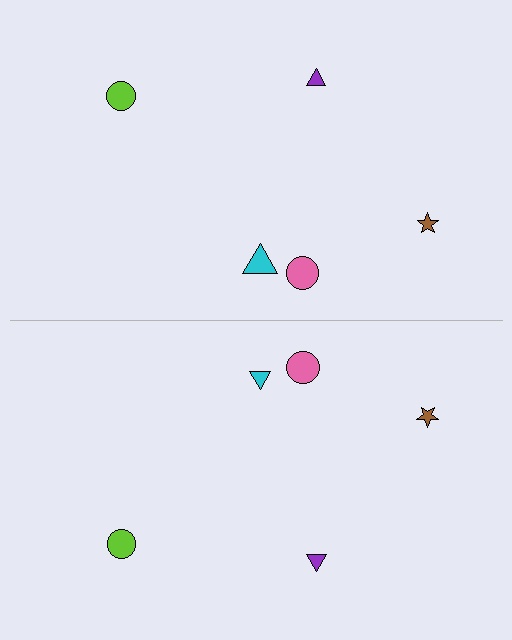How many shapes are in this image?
There are 10 shapes in this image.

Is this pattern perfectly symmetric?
No, the pattern is not perfectly symmetric. The cyan triangle on the bottom side has a different size than its mirror counterpart.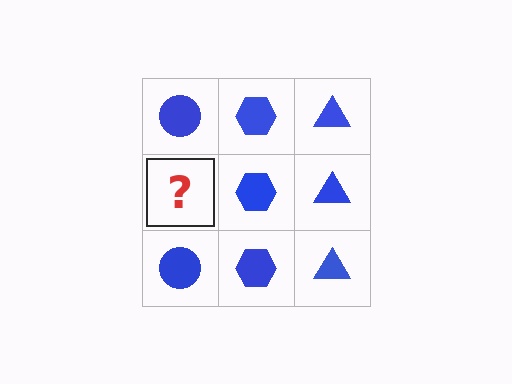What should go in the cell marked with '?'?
The missing cell should contain a blue circle.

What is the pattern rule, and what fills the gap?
The rule is that each column has a consistent shape. The gap should be filled with a blue circle.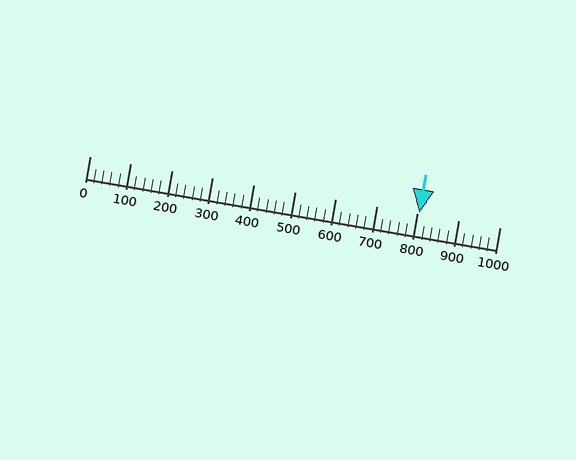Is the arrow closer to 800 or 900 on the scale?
The arrow is closer to 800.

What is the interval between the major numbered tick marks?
The major tick marks are spaced 100 units apart.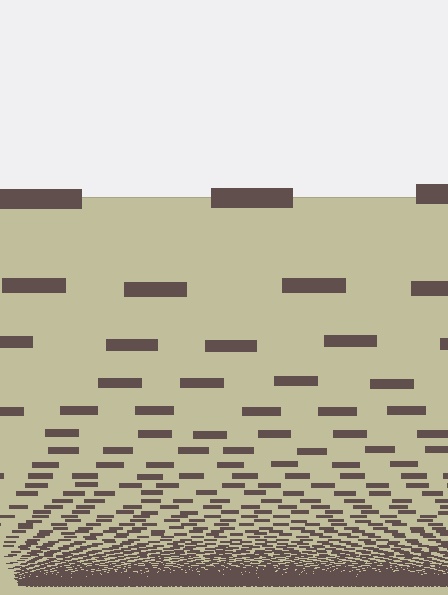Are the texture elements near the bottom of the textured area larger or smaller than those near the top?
Smaller. The gradient is inverted — elements near the bottom are smaller and denser.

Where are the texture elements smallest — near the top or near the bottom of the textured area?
Near the bottom.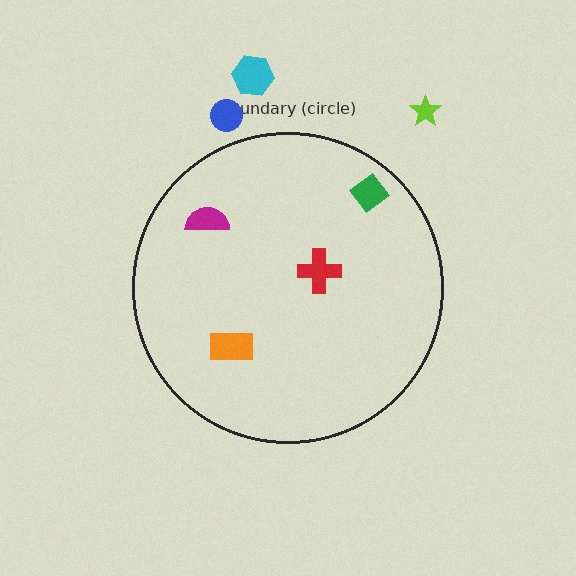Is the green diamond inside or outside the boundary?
Inside.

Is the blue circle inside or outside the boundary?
Outside.